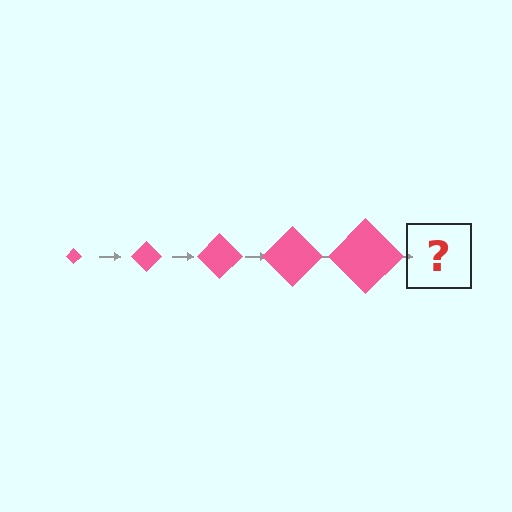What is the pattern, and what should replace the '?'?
The pattern is that the diamond gets progressively larger each step. The '?' should be a pink diamond, larger than the previous one.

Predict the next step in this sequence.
The next step is a pink diamond, larger than the previous one.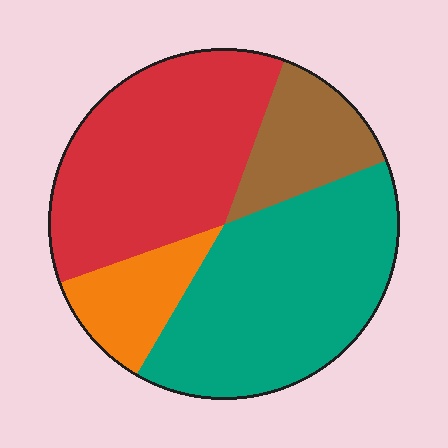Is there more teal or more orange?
Teal.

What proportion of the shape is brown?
Brown takes up less than a sixth of the shape.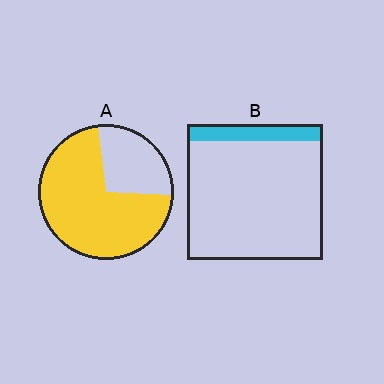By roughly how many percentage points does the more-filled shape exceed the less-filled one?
By roughly 60 percentage points (A over B).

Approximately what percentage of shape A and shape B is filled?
A is approximately 70% and B is approximately 10%.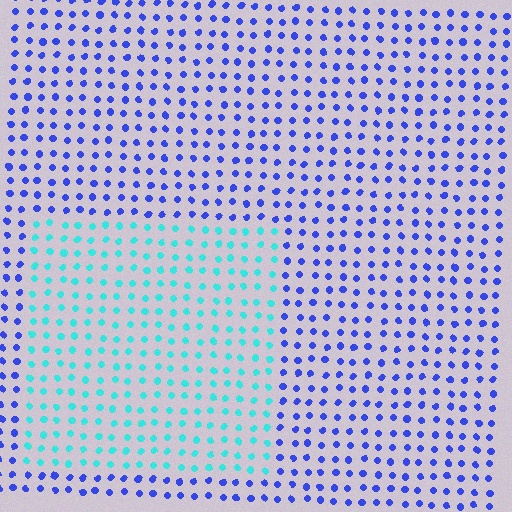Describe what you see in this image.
The image is filled with small blue elements in a uniform arrangement. A rectangle-shaped region is visible where the elements are tinted to a slightly different hue, forming a subtle color boundary.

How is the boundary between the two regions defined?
The boundary is defined purely by a slight shift in hue (about 57 degrees). Spacing, size, and orientation are identical on both sides.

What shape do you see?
I see a rectangle.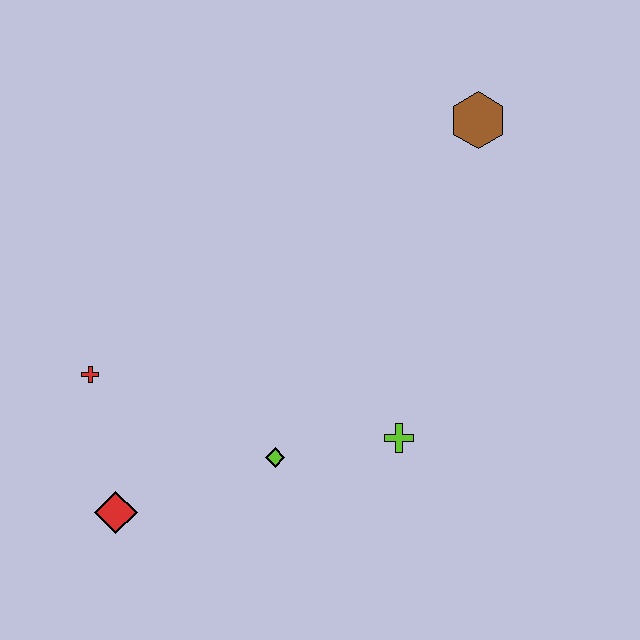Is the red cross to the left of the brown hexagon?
Yes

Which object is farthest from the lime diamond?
The brown hexagon is farthest from the lime diamond.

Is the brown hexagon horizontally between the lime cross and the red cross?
No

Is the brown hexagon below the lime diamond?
No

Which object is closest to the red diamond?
The red cross is closest to the red diamond.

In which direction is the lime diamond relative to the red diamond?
The lime diamond is to the right of the red diamond.